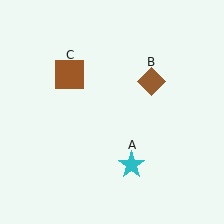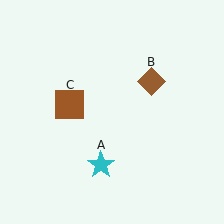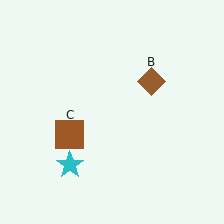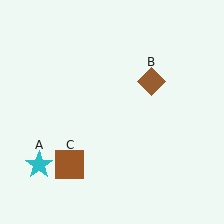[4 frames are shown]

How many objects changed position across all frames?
2 objects changed position: cyan star (object A), brown square (object C).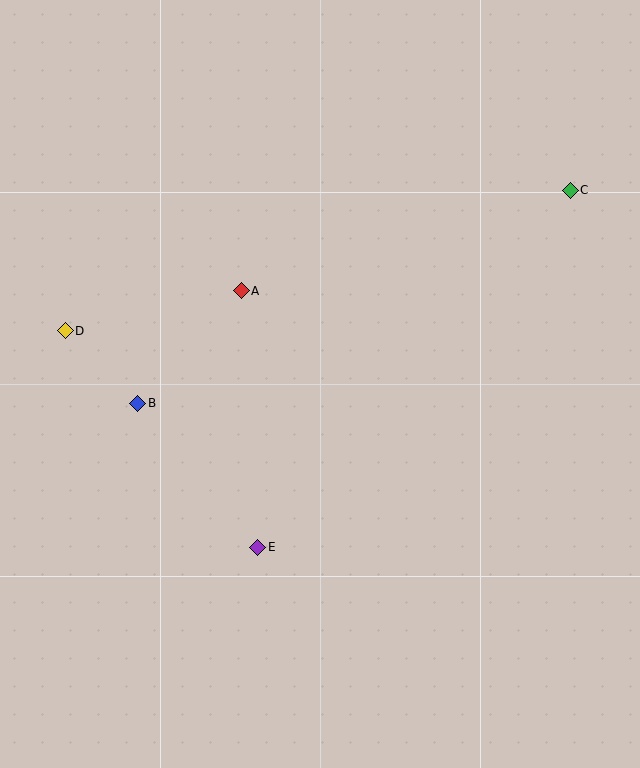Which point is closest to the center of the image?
Point A at (241, 291) is closest to the center.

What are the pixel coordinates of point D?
Point D is at (65, 331).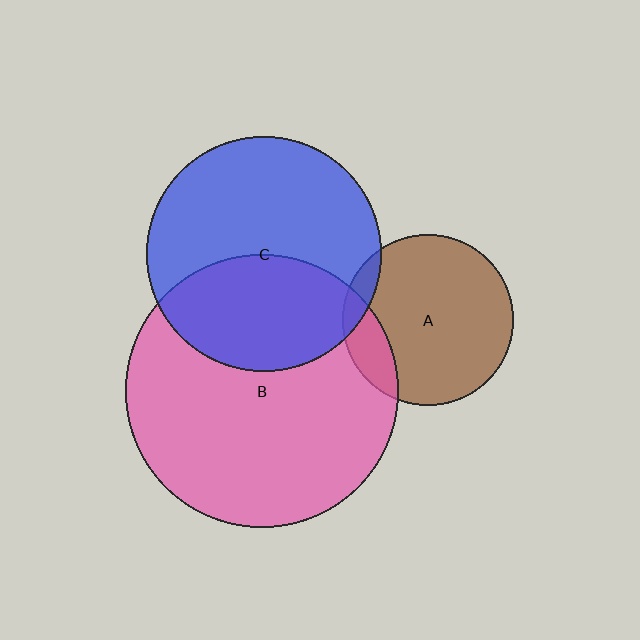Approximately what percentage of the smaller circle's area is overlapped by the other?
Approximately 15%.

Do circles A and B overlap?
Yes.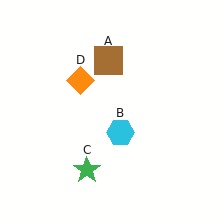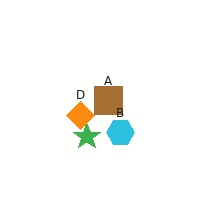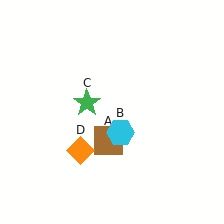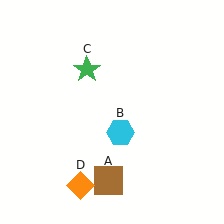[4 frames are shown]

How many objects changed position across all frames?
3 objects changed position: brown square (object A), green star (object C), orange diamond (object D).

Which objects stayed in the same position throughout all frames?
Cyan hexagon (object B) remained stationary.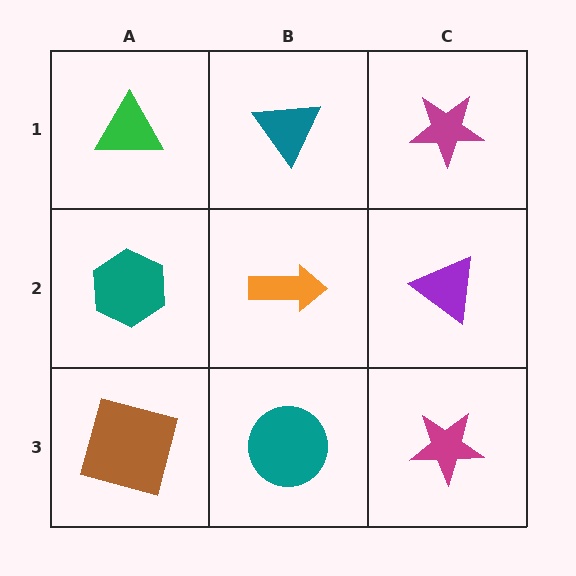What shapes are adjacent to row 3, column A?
A teal hexagon (row 2, column A), a teal circle (row 3, column B).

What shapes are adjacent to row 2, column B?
A teal triangle (row 1, column B), a teal circle (row 3, column B), a teal hexagon (row 2, column A), a purple triangle (row 2, column C).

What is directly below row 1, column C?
A purple triangle.